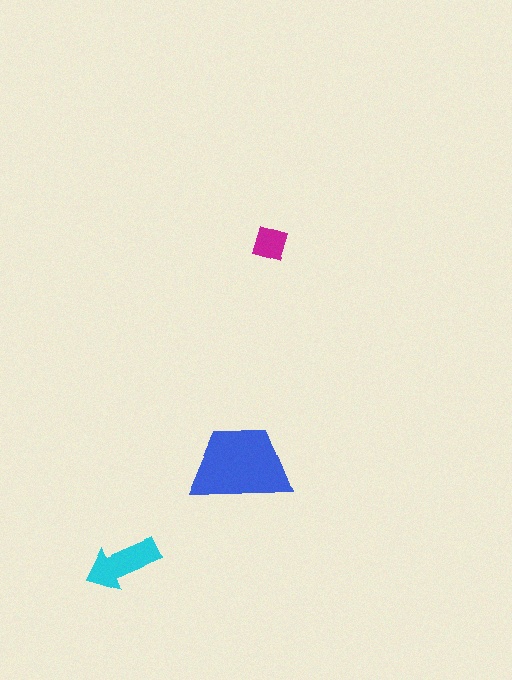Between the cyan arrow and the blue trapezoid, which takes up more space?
The blue trapezoid.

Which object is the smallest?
The magenta diamond.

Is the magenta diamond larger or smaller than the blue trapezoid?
Smaller.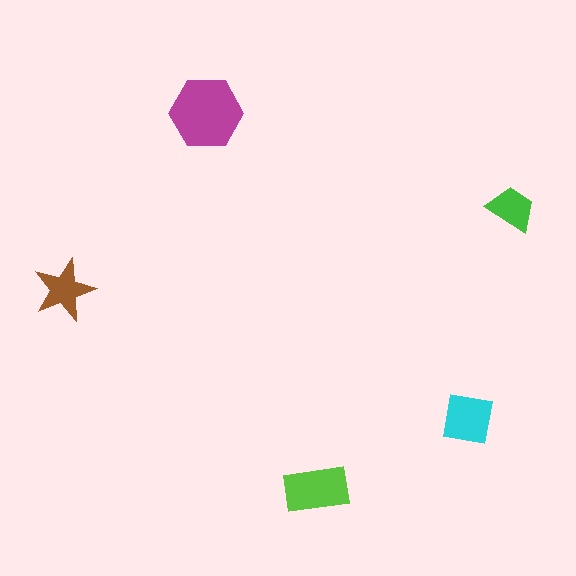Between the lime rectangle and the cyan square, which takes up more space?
The lime rectangle.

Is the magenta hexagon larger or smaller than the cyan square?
Larger.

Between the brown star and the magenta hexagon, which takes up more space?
The magenta hexagon.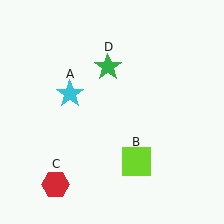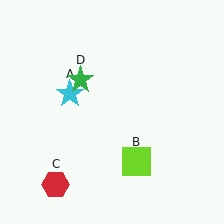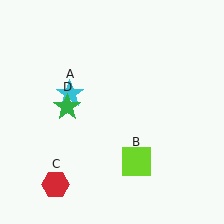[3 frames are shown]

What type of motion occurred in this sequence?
The green star (object D) rotated counterclockwise around the center of the scene.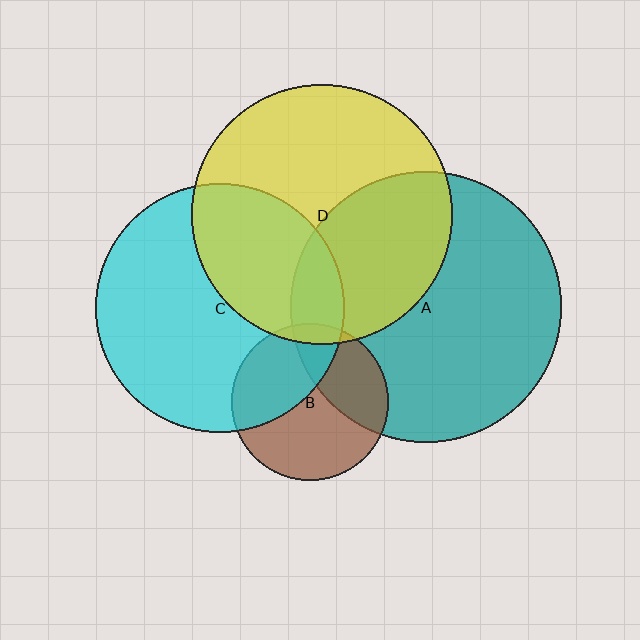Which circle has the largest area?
Circle A (teal).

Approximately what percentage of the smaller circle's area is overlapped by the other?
Approximately 10%.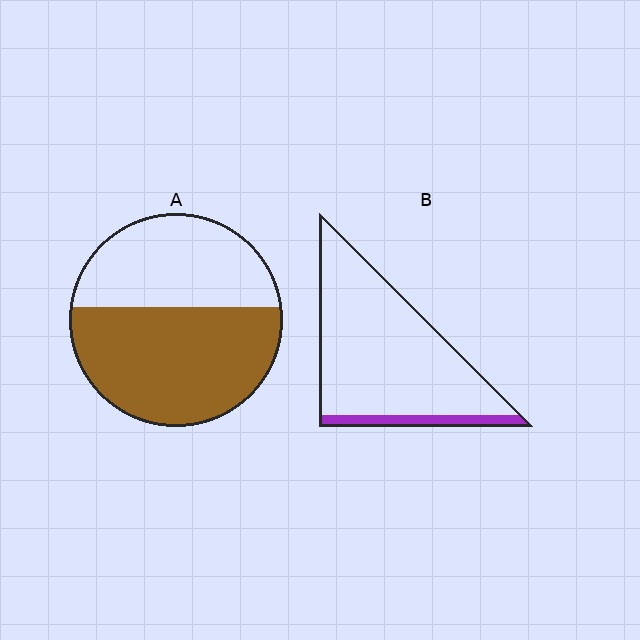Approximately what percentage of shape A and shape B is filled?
A is approximately 60% and B is approximately 10%.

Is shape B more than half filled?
No.